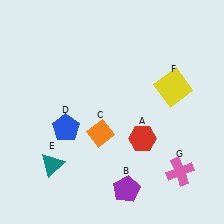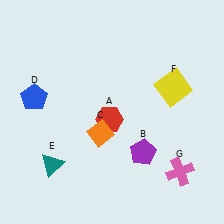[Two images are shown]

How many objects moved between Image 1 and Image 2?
3 objects moved between the two images.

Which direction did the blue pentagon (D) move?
The blue pentagon (D) moved left.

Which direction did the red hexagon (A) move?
The red hexagon (A) moved left.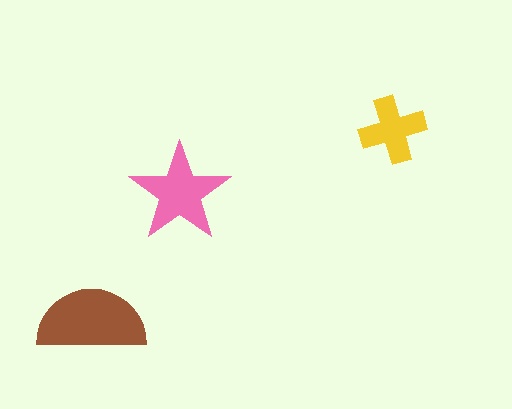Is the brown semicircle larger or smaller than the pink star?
Larger.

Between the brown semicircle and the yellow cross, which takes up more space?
The brown semicircle.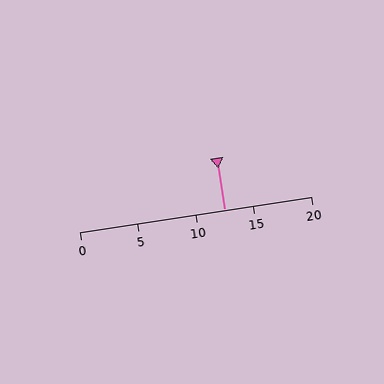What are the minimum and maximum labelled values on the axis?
The axis runs from 0 to 20.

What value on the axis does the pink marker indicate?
The marker indicates approximately 12.5.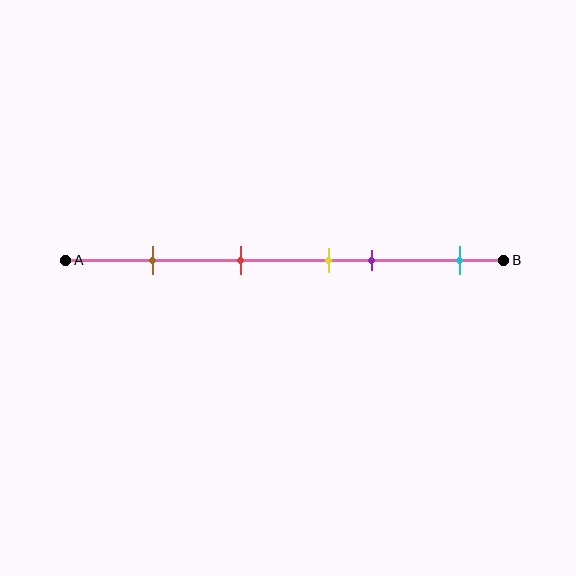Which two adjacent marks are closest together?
The yellow and purple marks are the closest adjacent pair.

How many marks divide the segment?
There are 5 marks dividing the segment.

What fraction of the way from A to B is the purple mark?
The purple mark is approximately 70% (0.7) of the way from A to B.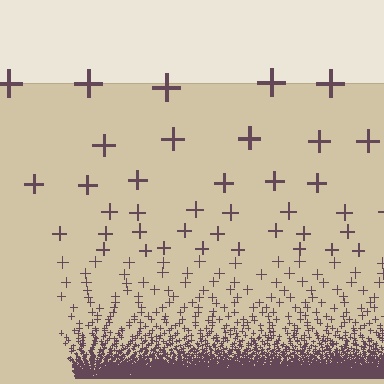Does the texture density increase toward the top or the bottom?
Density increases toward the bottom.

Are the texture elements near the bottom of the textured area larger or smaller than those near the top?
Smaller. The gradient is inverted — elements near the bottom are smaller and denser.